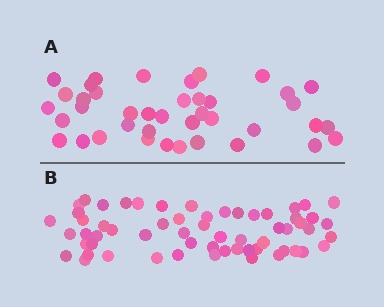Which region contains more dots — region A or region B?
Region B (the bottom region) has more dots.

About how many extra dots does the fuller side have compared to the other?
Region B has approximately 20 more dots than region A.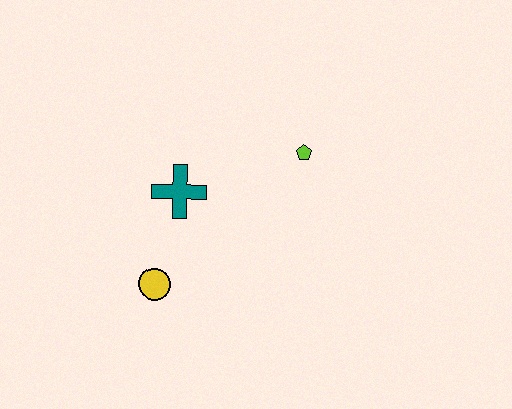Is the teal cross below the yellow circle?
No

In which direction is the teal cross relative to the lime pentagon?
The teal cross is to the left of the lime pentagon.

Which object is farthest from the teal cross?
The lime pentagon is farthest from the teal cross.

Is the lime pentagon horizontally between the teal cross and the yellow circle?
No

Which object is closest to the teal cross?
The yellow circle is closest to the teal cross.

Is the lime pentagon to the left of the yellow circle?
No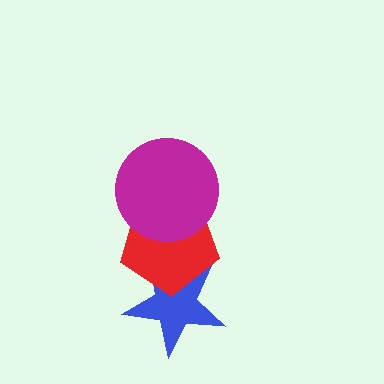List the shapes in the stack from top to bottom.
From top to bottom: the magenta circle, the red pentagon, the blue star.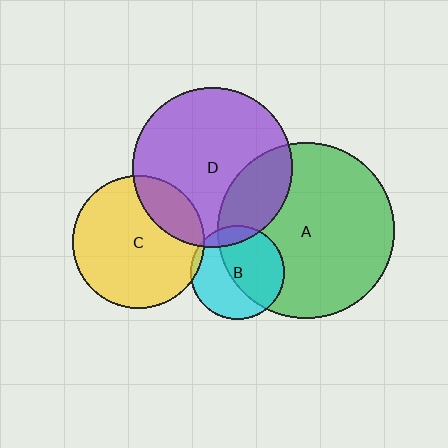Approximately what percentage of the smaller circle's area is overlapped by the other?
Approximately 10%.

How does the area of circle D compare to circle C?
Approximately 1.5 times.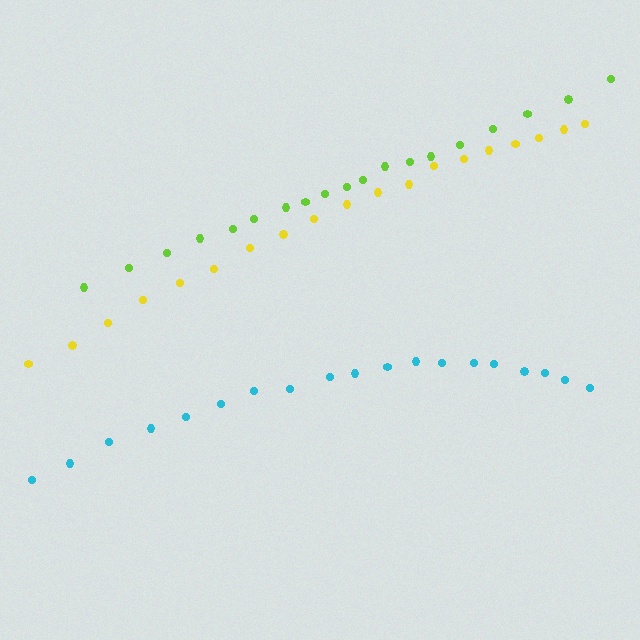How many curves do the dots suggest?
There are 3 distinct paths.